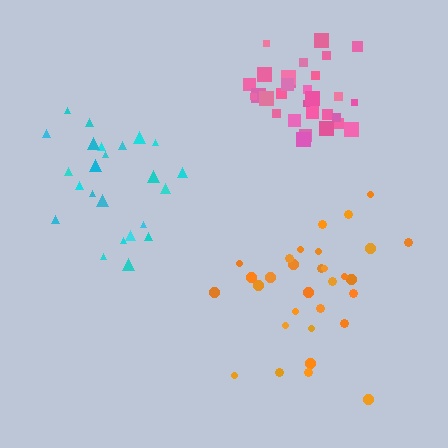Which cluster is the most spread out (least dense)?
Orange.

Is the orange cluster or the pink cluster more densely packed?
Pink.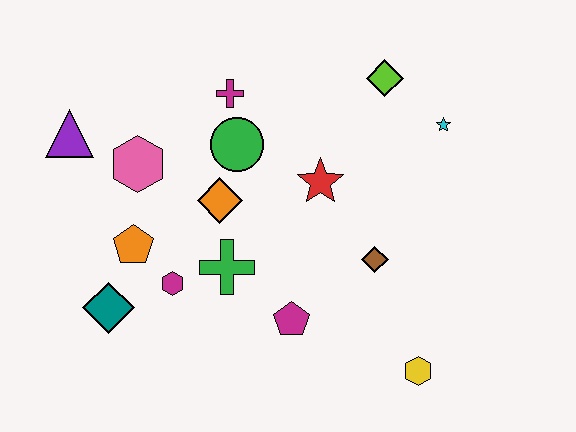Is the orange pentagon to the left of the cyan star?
Yes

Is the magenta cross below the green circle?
No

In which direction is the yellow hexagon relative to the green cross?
The yellow hexagon is to the right of the green cross.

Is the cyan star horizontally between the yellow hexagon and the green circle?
No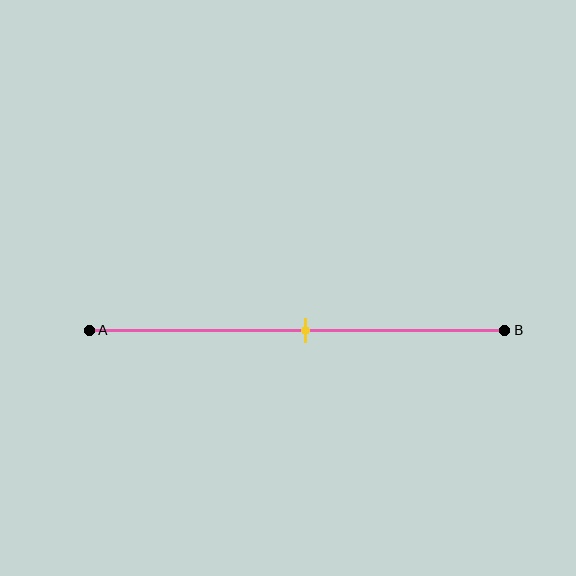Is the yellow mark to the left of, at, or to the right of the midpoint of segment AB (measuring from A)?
The yellow mark is approximately at the midpoint of segment AB.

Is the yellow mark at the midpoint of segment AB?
Yes, the mark is approximately at the midpoint.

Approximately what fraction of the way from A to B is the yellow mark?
The yellow mark is approximately 50% of the way from A to B.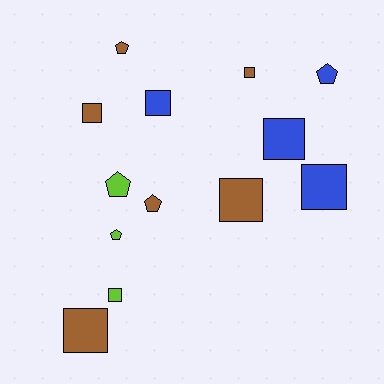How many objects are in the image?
There are 13 objects.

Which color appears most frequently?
Brown, with 6 objects.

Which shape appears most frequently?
Square, with 8 objects.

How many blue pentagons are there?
There is 1 blue pentagon.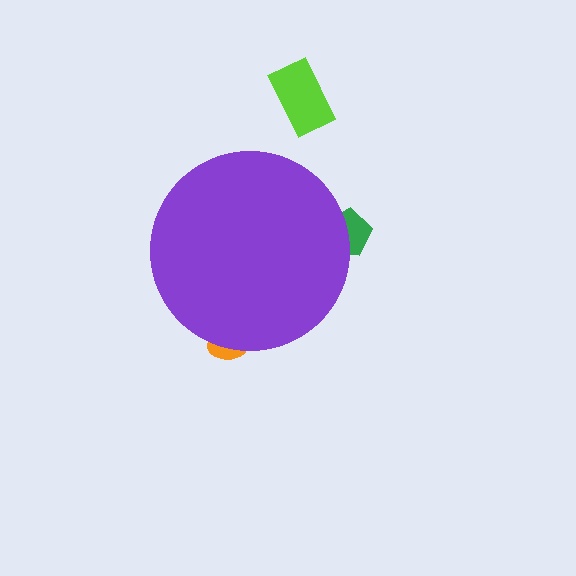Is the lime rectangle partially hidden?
No, the lime rectangle is fully visible.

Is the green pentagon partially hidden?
Yes, the green pentagon is partially hidden behind the purple circle.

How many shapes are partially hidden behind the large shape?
2 shapes are partially hidden.